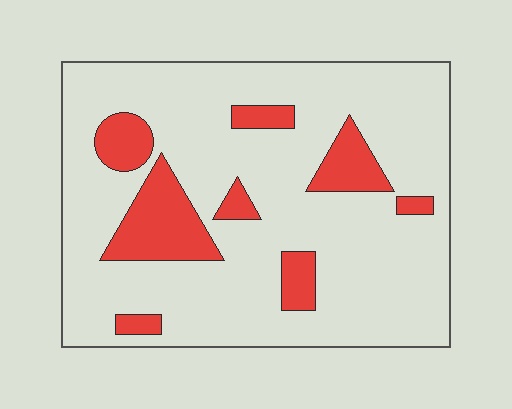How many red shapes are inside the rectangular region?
8.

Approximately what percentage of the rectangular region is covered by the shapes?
Approximately 20%.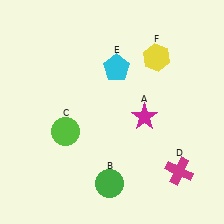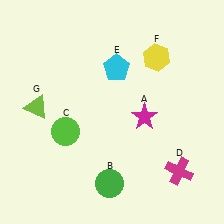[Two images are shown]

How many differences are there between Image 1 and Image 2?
There is 1 difference between the two images.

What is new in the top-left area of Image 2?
A lime triangle (G) was added in the top-left area of Image 2.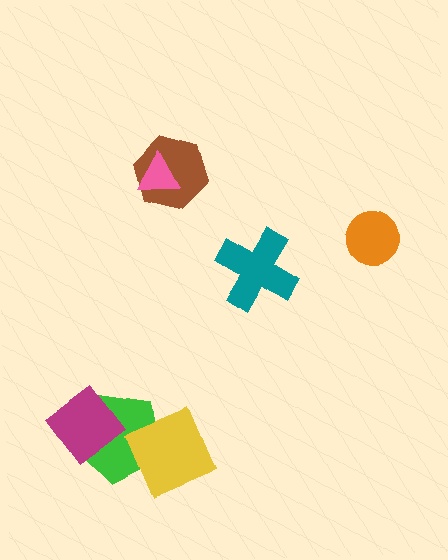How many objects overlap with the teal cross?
0 objects overlap with the teal cross.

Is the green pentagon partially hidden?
Yes, it is partially covered by another shape.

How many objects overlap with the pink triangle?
1 object overlaps with the pink triangle.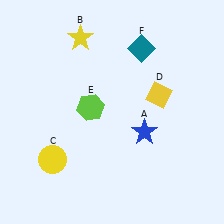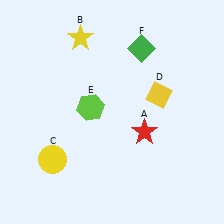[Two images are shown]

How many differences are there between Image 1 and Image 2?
There are 2 differences between the two images.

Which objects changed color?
A changed from blue to red. F changed from teal to green.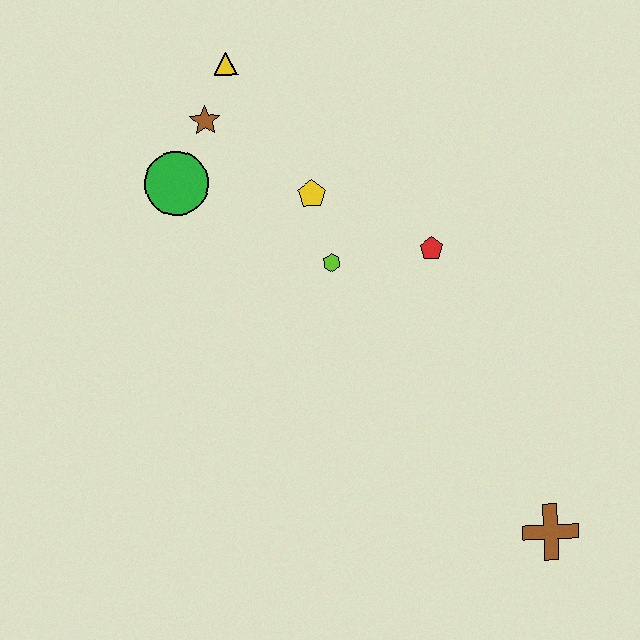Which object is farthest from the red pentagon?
The brown cross is farthest from the red pentagon.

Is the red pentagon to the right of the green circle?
Yes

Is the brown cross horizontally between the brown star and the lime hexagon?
No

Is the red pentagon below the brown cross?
No